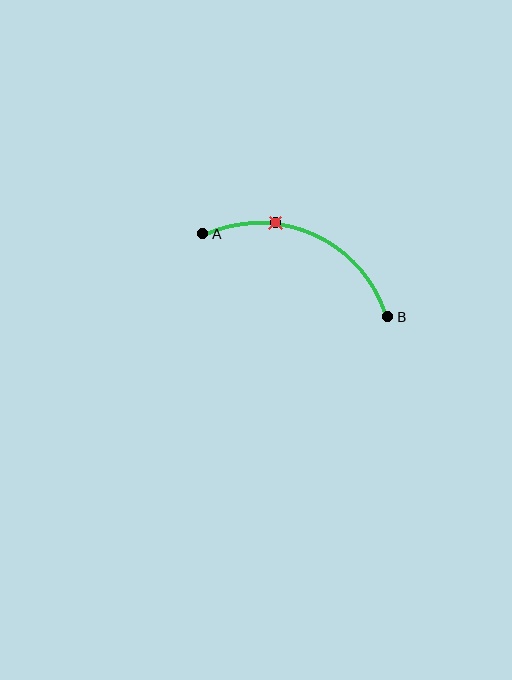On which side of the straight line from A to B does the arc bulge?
The arc bulges above the straight line connecting A and B.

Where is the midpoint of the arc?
The arc midpoint is the point on the curve farthest from the straight line joining A and B. It sits above that line.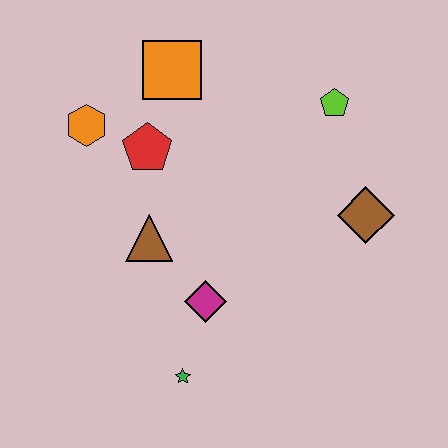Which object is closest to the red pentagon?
The orange hexagon is closest to the red pentagon.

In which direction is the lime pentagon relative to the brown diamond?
The lime pentagon is above the brown diamond.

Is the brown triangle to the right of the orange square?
No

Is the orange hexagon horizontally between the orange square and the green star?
No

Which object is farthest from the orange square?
The green star is farthest from the orange square.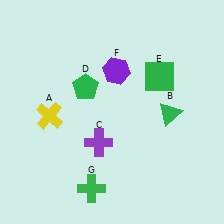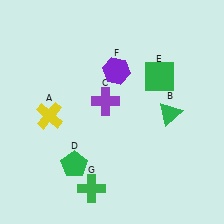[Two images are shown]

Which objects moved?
The objects that moved are: the purple cross (C), the green pentagon (D).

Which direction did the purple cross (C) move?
The purple cross (C) moved up.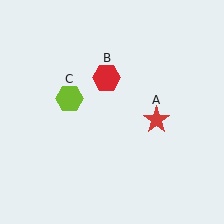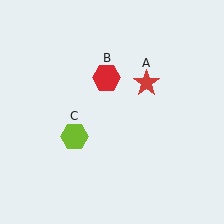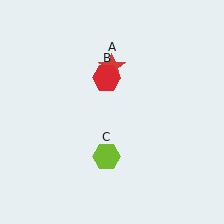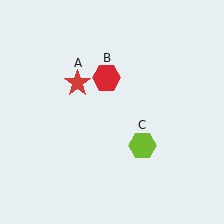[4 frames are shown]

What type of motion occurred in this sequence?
The red star (object A), lime hexagon (object C) rotated counterclockwise around the center of the scene.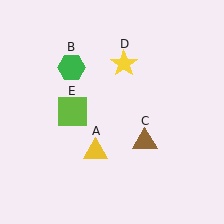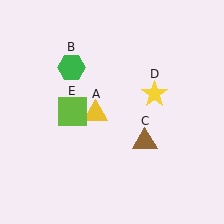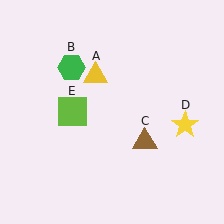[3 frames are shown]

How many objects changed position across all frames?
2 objects changed position: yellow triangle (object A), yellow star (object D).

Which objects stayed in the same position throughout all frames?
Green hexagon (object B) and brown triangle (object C) and lime square (object E) remained stationary.